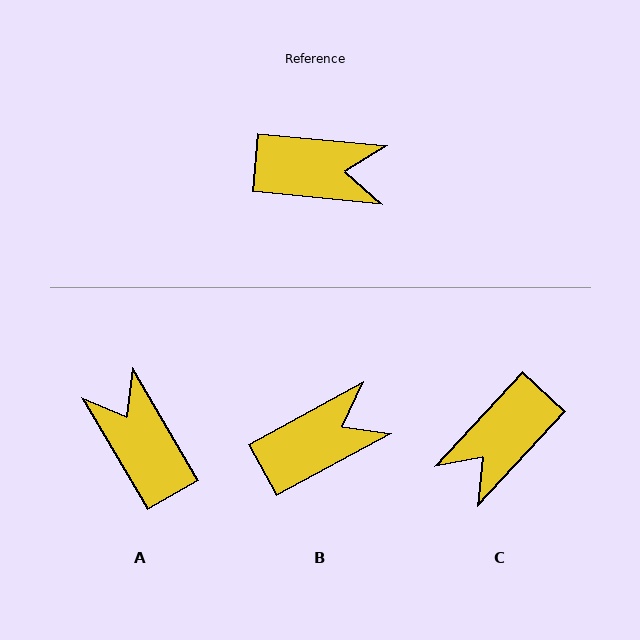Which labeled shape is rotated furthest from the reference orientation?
C, about 128 degrees away.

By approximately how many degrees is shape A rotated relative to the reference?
Approximately 126 degrees counter-clockwise.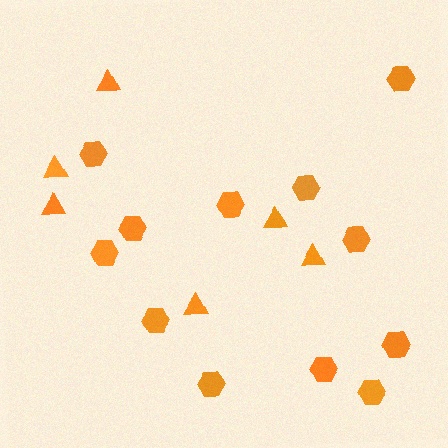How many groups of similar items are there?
There are 2 groups: one group of triangles (6) and one group of hexagons (12).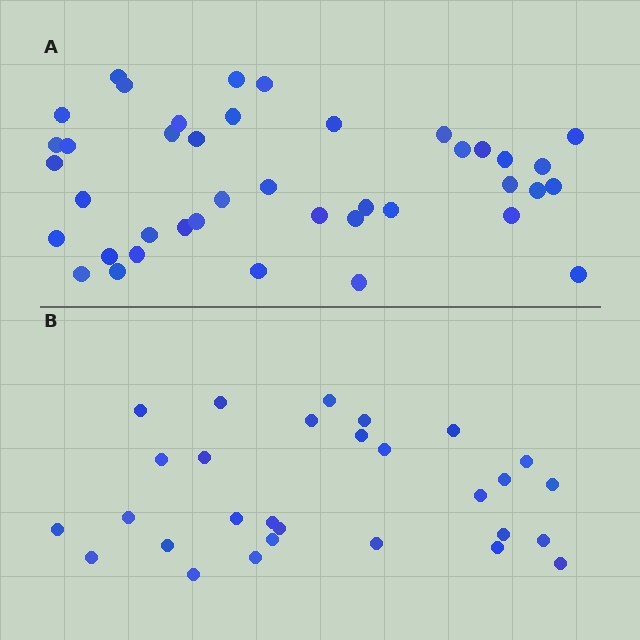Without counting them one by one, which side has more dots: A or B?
Region A (the top region) has more dots.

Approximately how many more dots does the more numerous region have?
Region A has roughly 12 or so more dots than region B.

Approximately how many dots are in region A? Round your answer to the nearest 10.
About 40 dots. (The exact count is 41, which rounds to 40.)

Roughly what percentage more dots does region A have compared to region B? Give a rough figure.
About 40% more.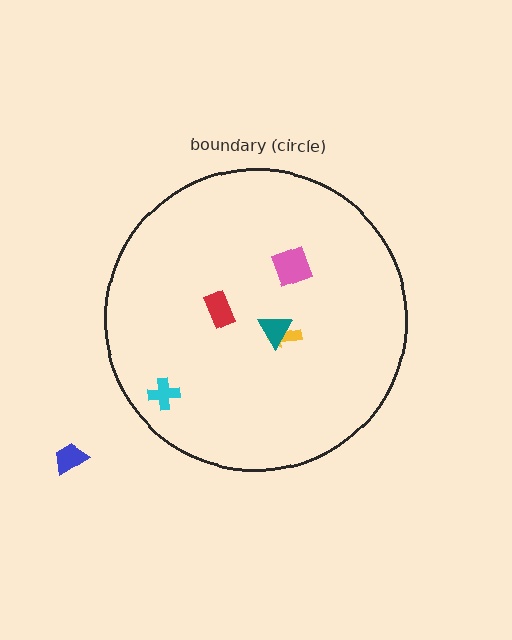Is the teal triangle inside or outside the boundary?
Inside.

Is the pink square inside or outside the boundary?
Inside.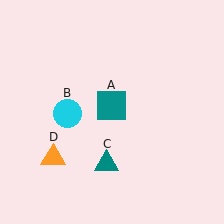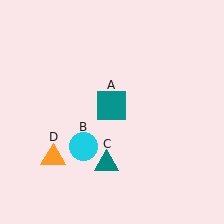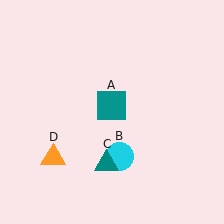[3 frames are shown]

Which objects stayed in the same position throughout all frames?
Teal square (object A) and teal triangle (object C) and orange triangle (object D) remained stationary.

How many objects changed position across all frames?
1 object changed position: cyan circle (object B).